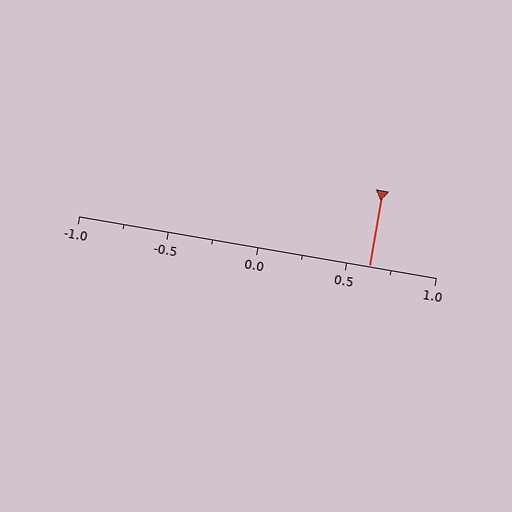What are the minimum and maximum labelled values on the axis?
The axis runs from -1.0 to 1.0.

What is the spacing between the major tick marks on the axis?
The major ticks are spaced 0.5 apart.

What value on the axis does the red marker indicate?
The marker indicates approximately 0.62.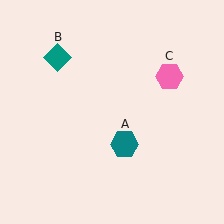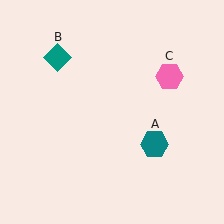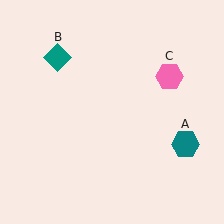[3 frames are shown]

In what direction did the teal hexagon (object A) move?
The teal hexagon (object A) moved right.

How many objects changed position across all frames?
1 object changed position: teal hexagon (object A).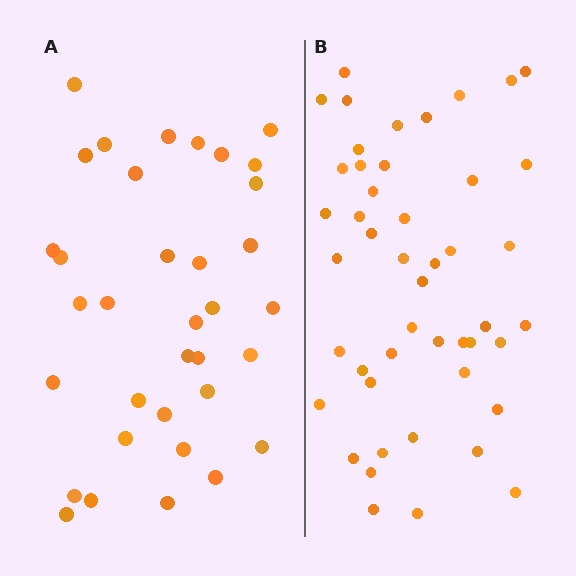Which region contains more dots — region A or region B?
Region B (the right region) has more dots.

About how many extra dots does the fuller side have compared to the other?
Region B has roughly 12 or so more dots than region A.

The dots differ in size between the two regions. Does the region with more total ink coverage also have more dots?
No. Region A has more total ink coverage because its dots are larger, but region B actually contains more individual dots. Total area can be misleading — the number of items is what matters here.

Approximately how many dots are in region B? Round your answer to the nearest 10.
About 50 dots. (The exact count is 47, which rounds to 50.)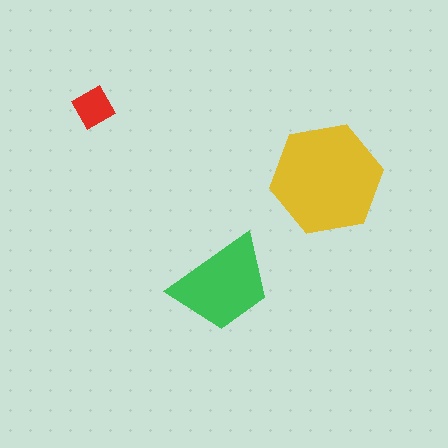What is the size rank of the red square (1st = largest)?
3rd.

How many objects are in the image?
There are 3 objects in the image.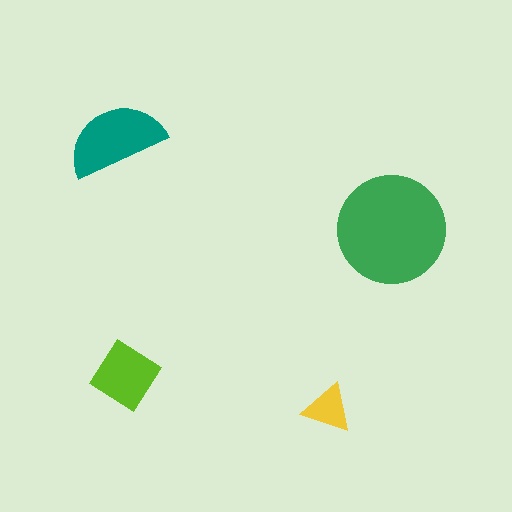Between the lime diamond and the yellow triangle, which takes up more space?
The lime diamond.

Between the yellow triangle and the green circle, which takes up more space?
The green circle.